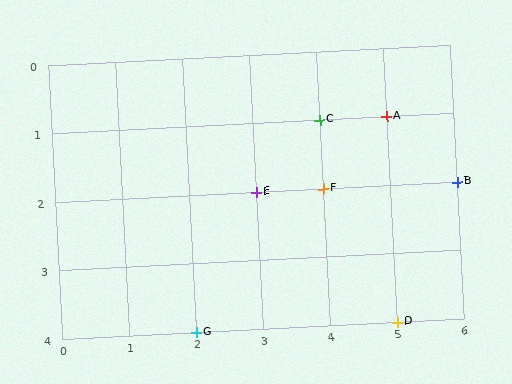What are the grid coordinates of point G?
Point G is at grid coordinates (2, 4).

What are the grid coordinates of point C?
Point C is at grid coordinates (4, 1).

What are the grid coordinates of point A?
Point A is at grid coordinates (5, 1).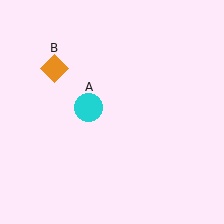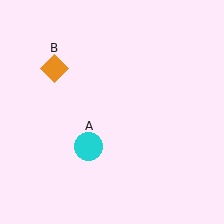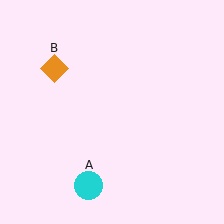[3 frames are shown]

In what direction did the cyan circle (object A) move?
The cyan circle (object A) moved down.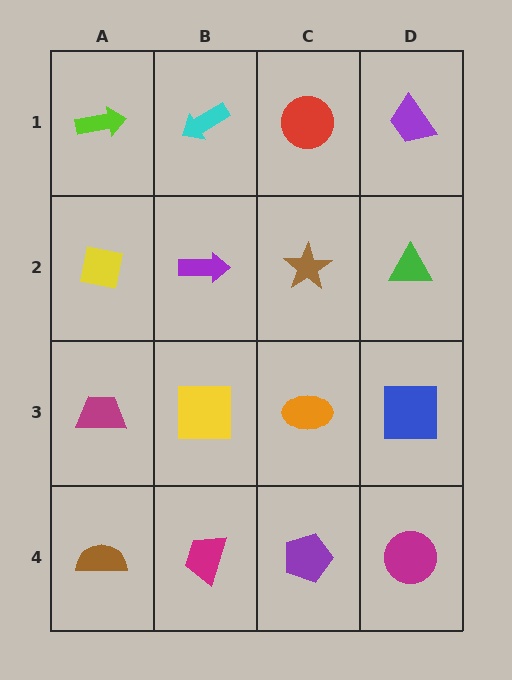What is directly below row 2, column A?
A magenta trapezoid.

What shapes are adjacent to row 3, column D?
A green triangle (row 2, column D), a magenta circle (row 4, column D), an orange ellipse (row 3, column C).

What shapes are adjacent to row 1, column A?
A yellow square (row 2, column A), a cyan arrow (row 1, column B).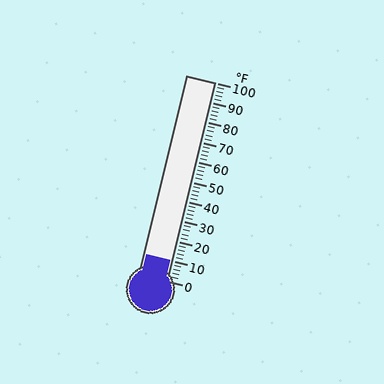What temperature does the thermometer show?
The thermometer shows approximately 10°F.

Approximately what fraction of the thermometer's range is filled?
The thermometer is filled to approximately 10% of its range.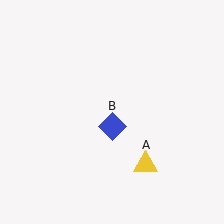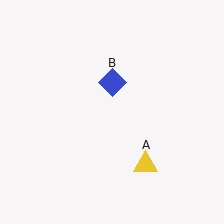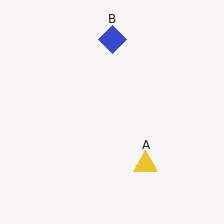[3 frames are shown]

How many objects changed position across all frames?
1 object changed position: blue diamond (object B).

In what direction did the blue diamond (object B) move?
The blue diamond (object B) moved up.